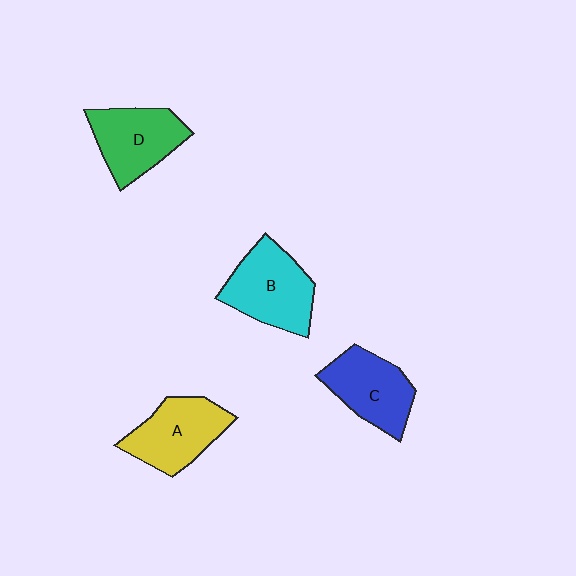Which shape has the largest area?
Shape B (cyan).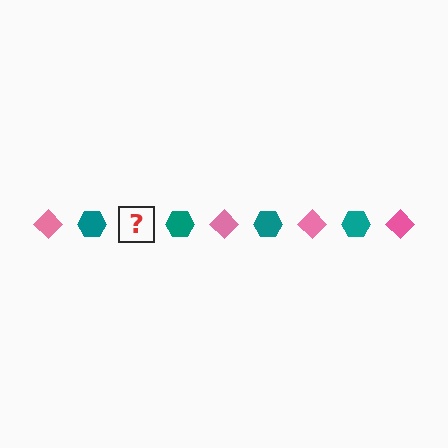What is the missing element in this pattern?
The missing element is a pink diamond.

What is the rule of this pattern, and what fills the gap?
The rule is that the pattern alternates between pink diamond and teal hexagon. The gap should be filled with a pink diamond.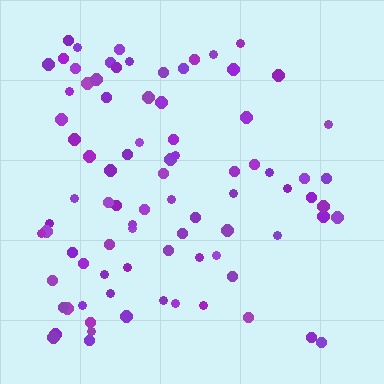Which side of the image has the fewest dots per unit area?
The right.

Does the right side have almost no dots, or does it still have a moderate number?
Still a moderate number, just noticeably fewer than the left.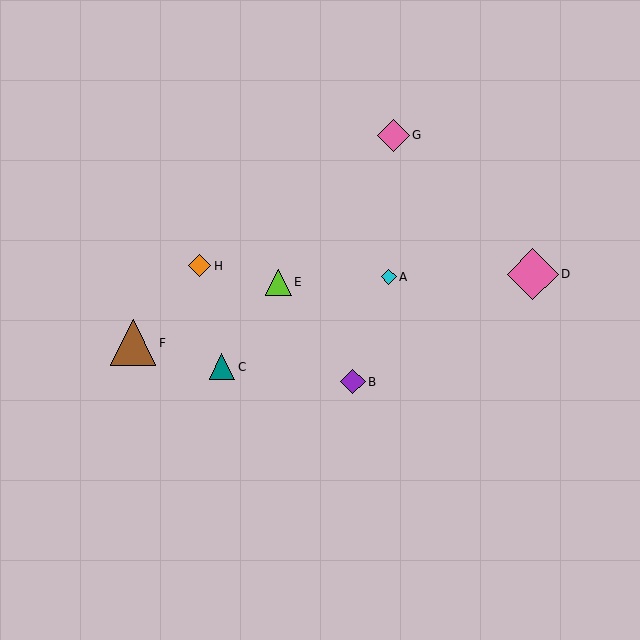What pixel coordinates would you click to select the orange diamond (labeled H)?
Click at (200, 266) to select the orange diamond H.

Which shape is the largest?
The pink diamond (labeled D) is the largest.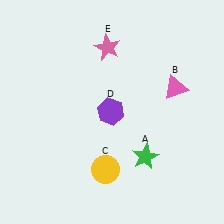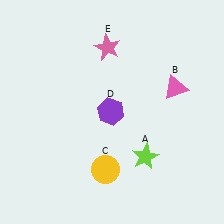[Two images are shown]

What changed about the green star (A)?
In Image 1, A is green. In Image 2, it changed to lime.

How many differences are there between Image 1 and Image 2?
There is 1 difference between the two images.